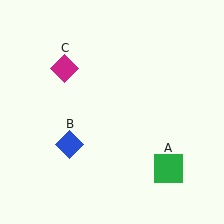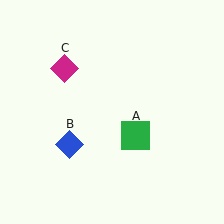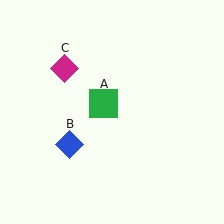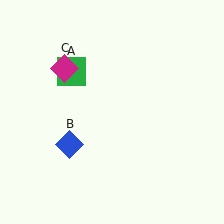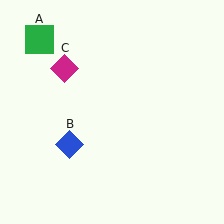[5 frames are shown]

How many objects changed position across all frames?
1 object changed position: green square (object A).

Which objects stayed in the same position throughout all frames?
Blue diamond (object B) and magenta diamond (object C) remained stationary.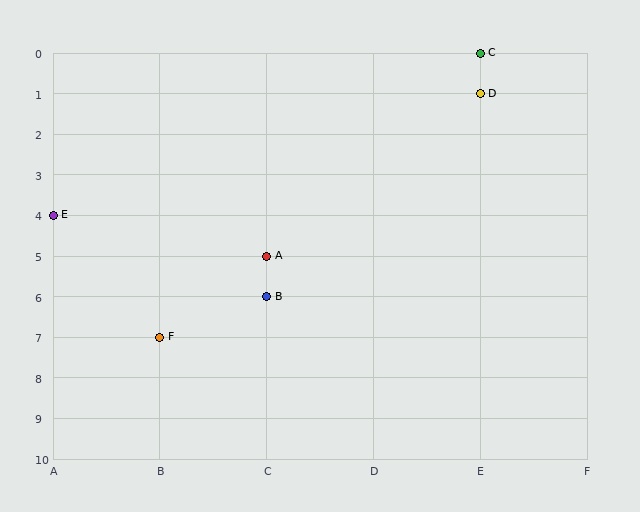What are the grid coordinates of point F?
Point F is at grid coordinates (B, 7).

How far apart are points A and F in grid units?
Points A and F are 1 column and 2 rows apart (about 2.2 grid units diagonally).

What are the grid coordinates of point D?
Point D is at grid coordinates (E, 1).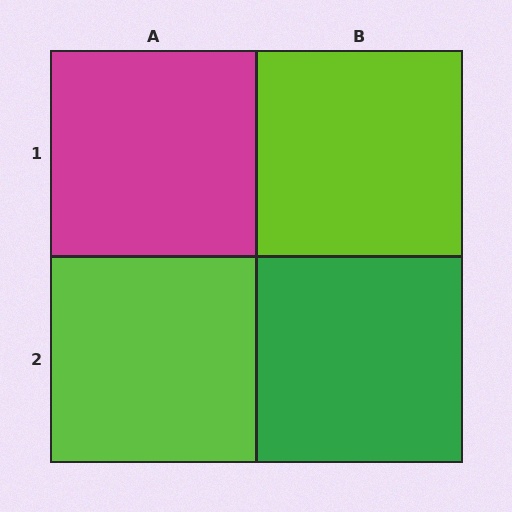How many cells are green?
1 cell is green.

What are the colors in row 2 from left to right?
Lime, green.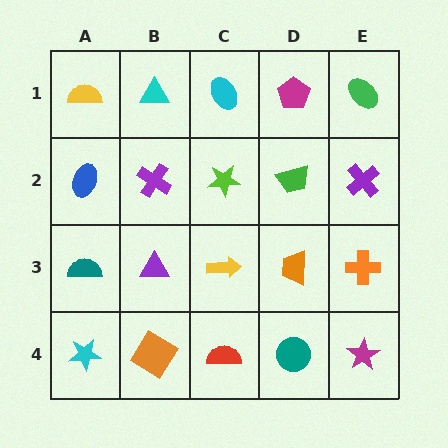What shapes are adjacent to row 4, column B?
A purple triangle (row 3, column B), a cyan star (row 4, column A), a red semicircle (row 4, column C).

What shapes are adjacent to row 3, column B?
A purple cross (row 2, column B), an orange diamond (row 4, column B), a teal semicircle (row 3, column A), a yellow arrow (row 3, column C).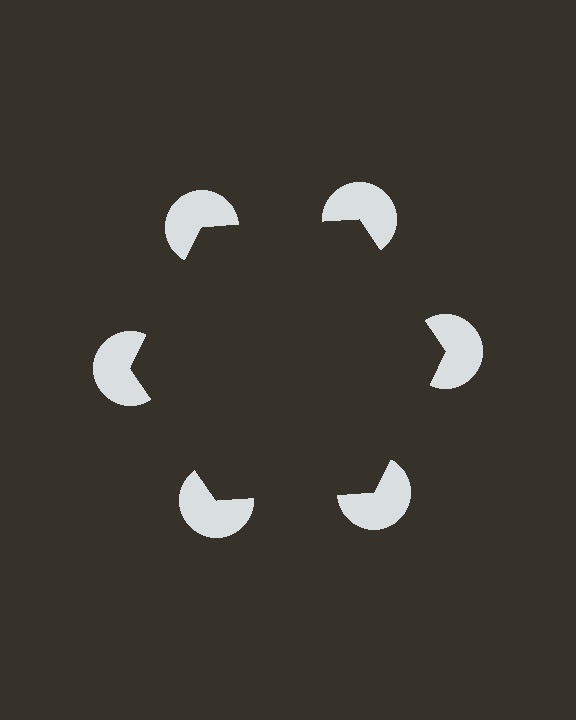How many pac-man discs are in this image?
There are 6 — one at each vertex of the illusory hexagon.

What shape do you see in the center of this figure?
An illusory hexagon — its edges are inferred from the aligned wedge cuts in the pac-man discs, not physically drawn.